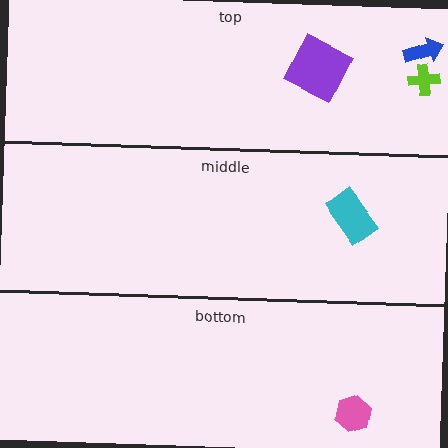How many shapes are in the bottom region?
1.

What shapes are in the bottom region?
The pink hexagon.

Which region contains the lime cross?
The top region.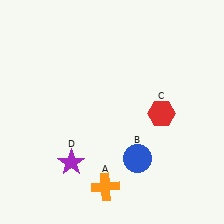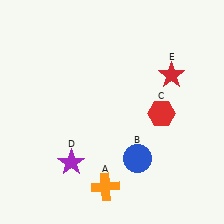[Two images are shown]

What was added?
A red star (E) was added in Image 2.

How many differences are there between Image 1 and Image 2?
There is 1 difference between the two images.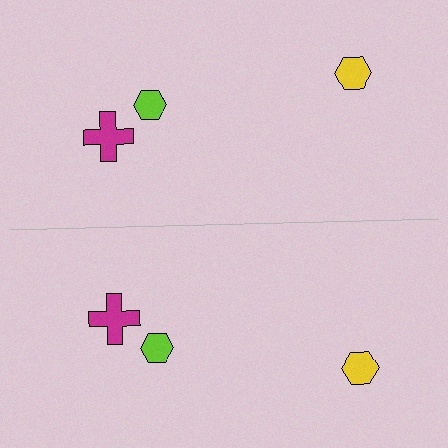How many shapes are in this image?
There are 6 shapes in this image.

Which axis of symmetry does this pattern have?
The pattern has a horizontal axis of symmetry running through the center of the image.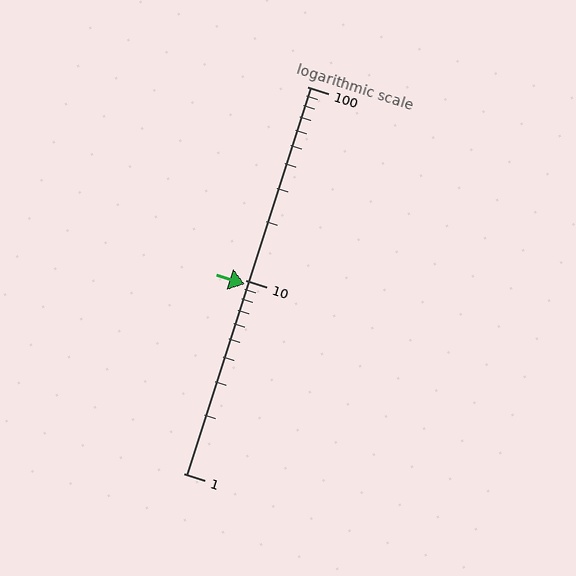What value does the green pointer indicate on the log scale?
The pointer indicates approximately 9.5.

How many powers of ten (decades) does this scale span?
The scale spans 2 decades, from 1 to 100.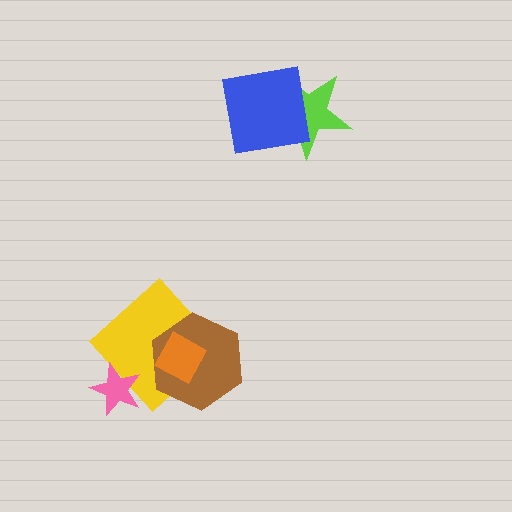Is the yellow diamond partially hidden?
Yes, it is partially covered by another shape.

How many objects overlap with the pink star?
1 object overlaps with the pink star.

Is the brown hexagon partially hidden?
Yes, it is partially covered by another shape.